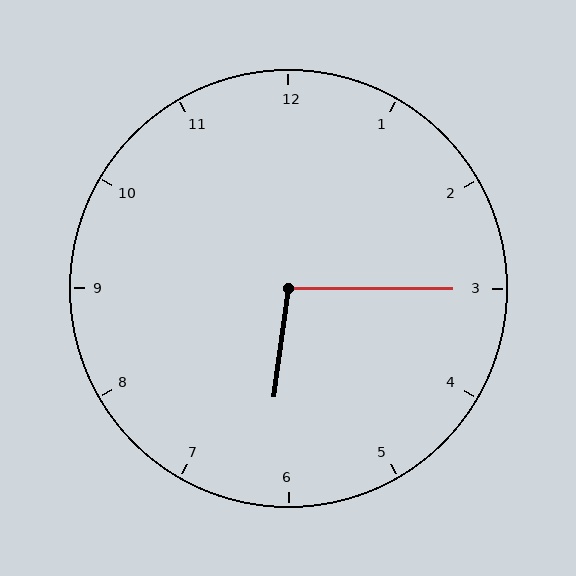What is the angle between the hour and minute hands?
Approximately 98 degrees.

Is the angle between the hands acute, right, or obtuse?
It is obtuse.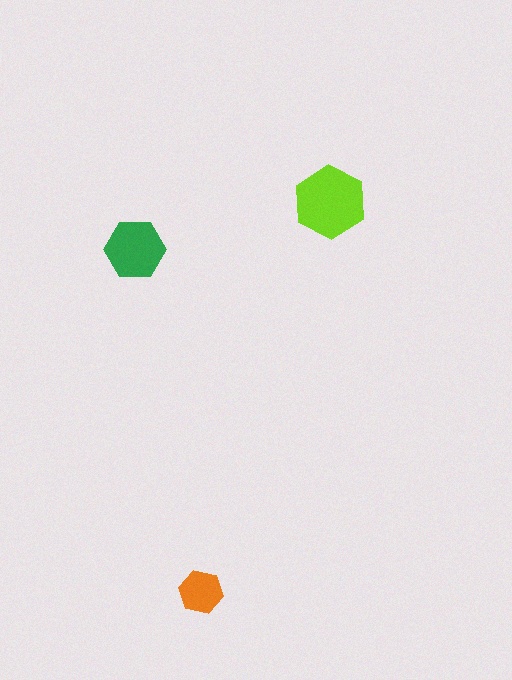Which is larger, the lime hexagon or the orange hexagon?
The lime one.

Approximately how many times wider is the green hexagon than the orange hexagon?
About 1.5 times wider.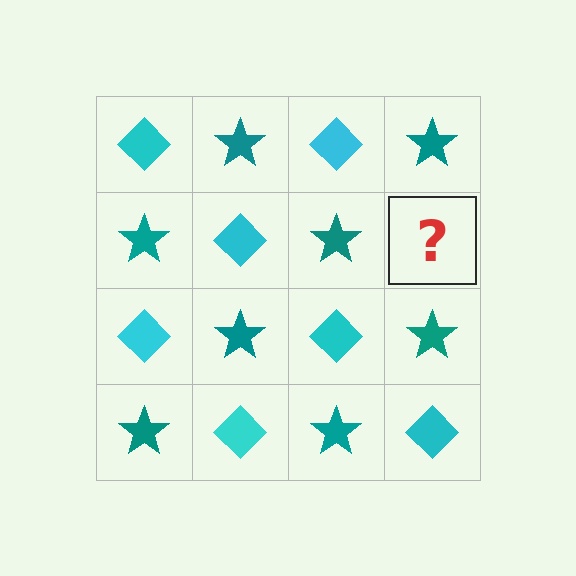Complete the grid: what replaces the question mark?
The question mark should be replaced with a cyan diamond.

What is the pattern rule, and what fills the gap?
The rule is that it alternates cyan diamond and teal star in a checkerboard pattern. The gap should be filled with a cyan diamond.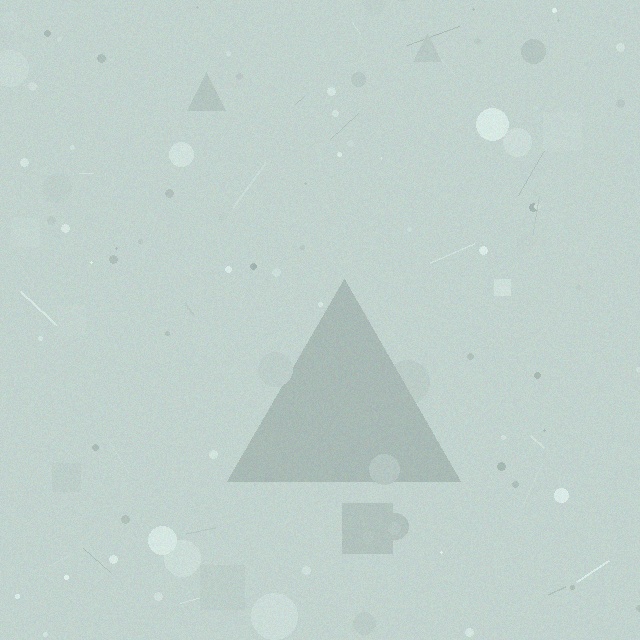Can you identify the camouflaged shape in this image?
The camouflaged shape is a triangle.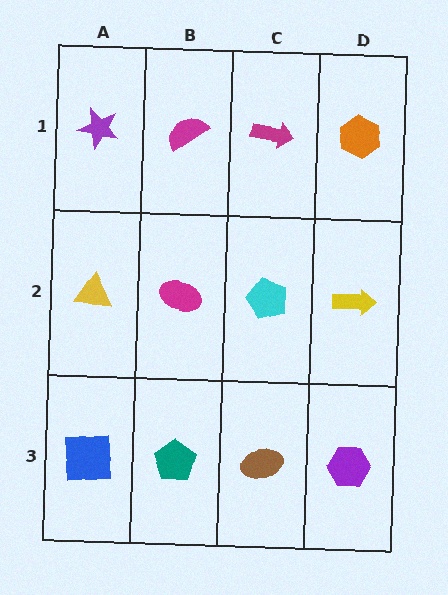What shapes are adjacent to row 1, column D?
A yellow arrow (row 2, column D), a magenta arrow (row 1, column C).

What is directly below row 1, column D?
A yellow arrow.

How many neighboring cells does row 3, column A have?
2.